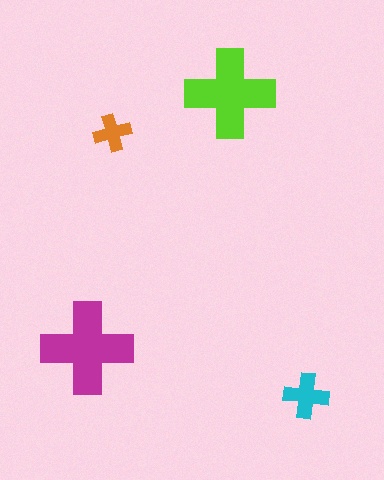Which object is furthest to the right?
The cyan cross is rightmost.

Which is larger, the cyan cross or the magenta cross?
The magenta one.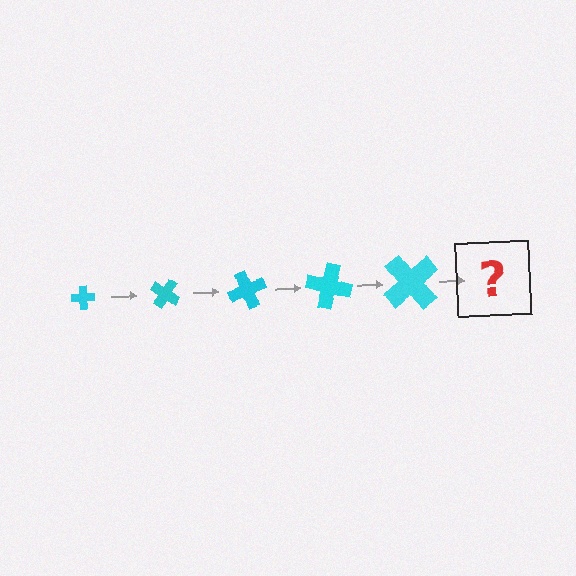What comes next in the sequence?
The next element should be a cross, larger than the previous one and rotated 175 degrees from the start.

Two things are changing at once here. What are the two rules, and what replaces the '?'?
The two rules are that the cross grows larger each step and it rotates 35 degrees each step. The '?' should be a cross, larger than the previous one and rotated 175 degrees from the start.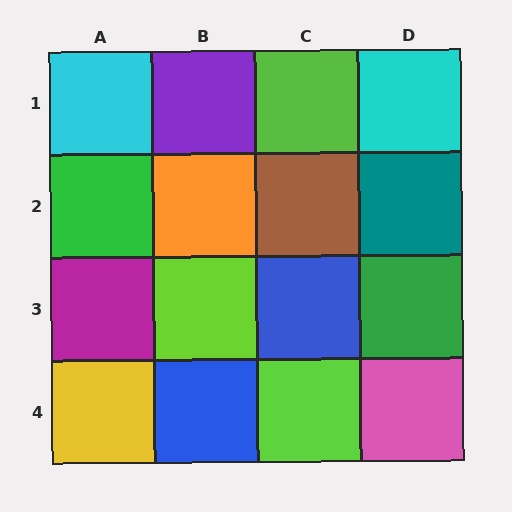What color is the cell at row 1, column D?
Cyan.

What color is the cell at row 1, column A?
Cyan.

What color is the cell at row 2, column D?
Teal.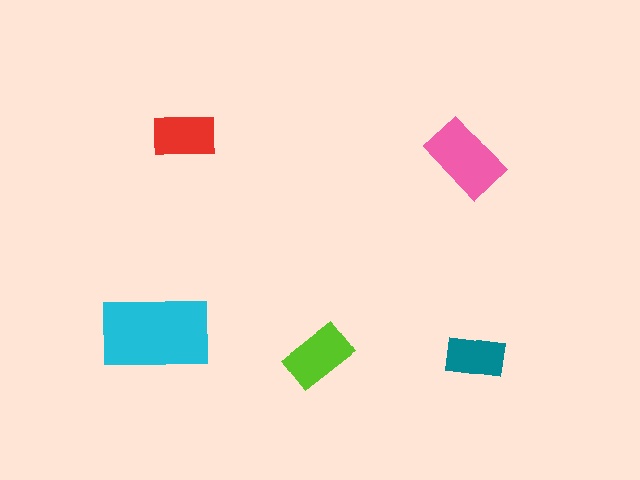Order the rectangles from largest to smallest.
the cyan one, the pink one, the lime one, the red one, the teal one.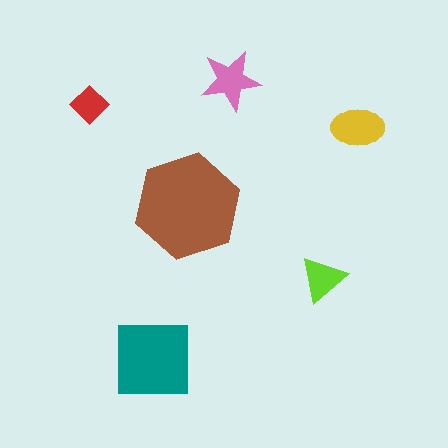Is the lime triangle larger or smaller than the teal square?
Smaller.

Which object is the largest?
The brown hexagon.